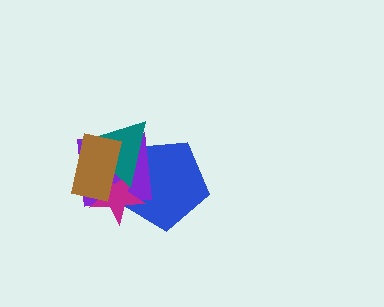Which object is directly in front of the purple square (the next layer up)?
The magenta star is directly in front of the purple square.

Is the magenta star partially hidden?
Yes, it is partially covered by another shape.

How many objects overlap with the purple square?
4 objects overlap with the purple square.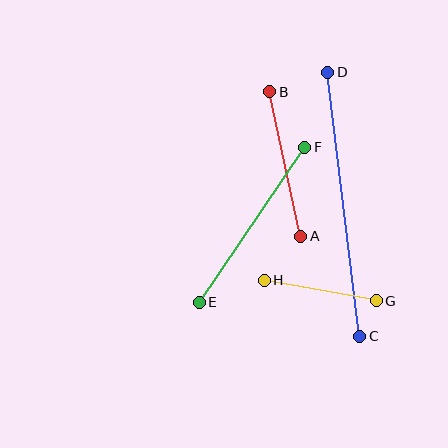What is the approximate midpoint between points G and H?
The midpoint is at approximately (320, 291) pixels.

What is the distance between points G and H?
The distance is approximately 114 pixels.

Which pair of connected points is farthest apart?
Points C and D are farthest apart.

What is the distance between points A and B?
The distance is approximately 148 pixels.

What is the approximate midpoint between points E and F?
The midpoint is at approximately (252, 225) pixels.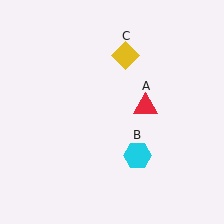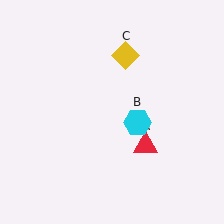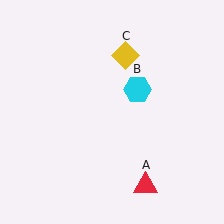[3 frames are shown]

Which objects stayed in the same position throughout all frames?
Yellow diamond (object C) remained stationary.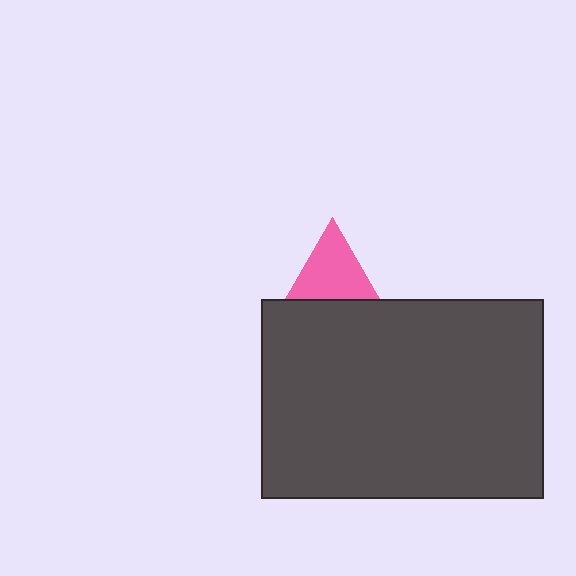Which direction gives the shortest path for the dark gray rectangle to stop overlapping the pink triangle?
Moving down gives the shortest separation.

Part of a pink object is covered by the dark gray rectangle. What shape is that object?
It is a triangle.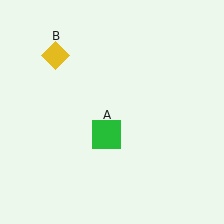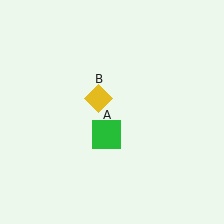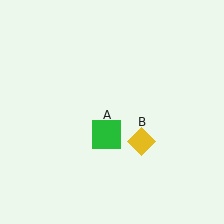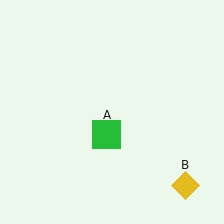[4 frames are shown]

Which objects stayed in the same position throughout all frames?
Green square (object A) remained stationary.